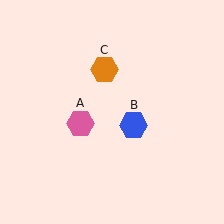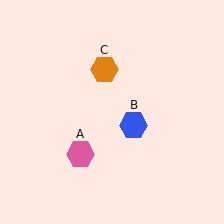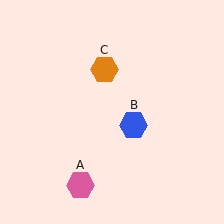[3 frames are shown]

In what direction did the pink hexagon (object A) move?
The pink hexagon (object A) moved down.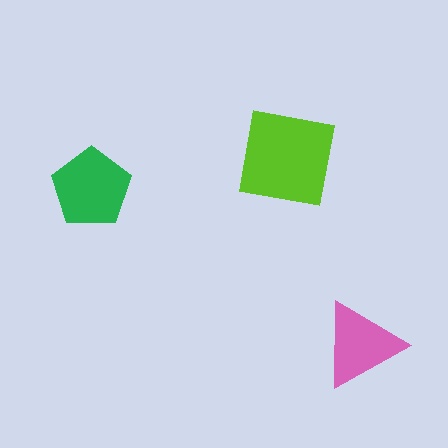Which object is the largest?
The lime square.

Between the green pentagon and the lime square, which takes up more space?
The lime square.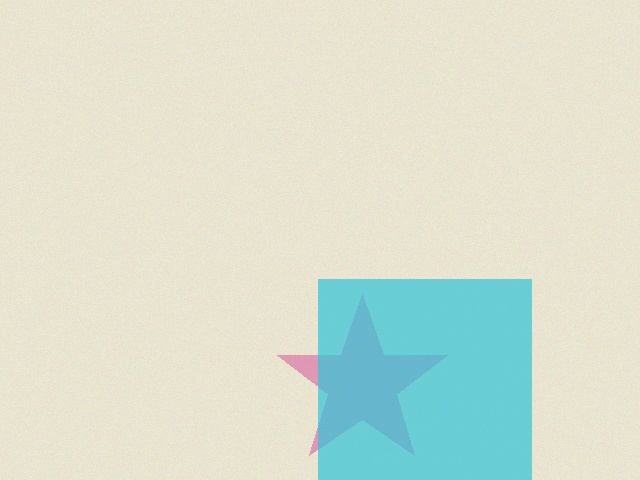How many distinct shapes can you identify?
There are 2 distinct shapes: a magenta star, a cyan square.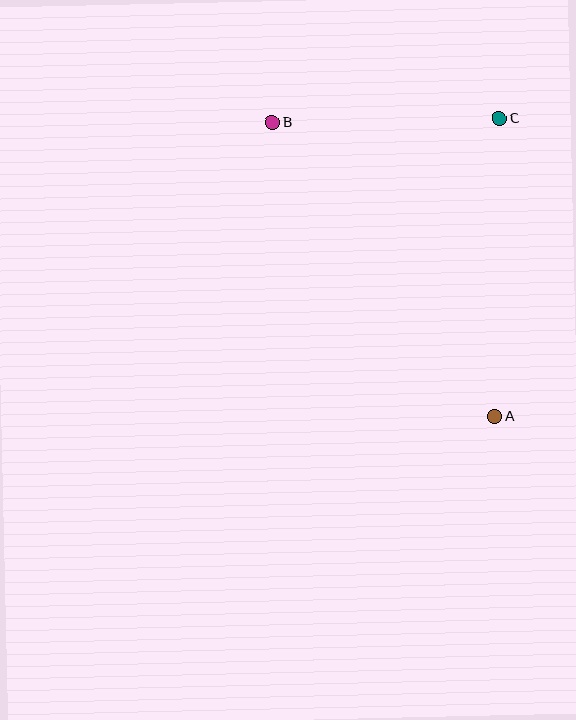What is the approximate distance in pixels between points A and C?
The distance between A and C is approximately 298 pixels.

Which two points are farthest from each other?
Points A and B are farthest from each other.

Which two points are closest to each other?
Points B and C are closest to each other.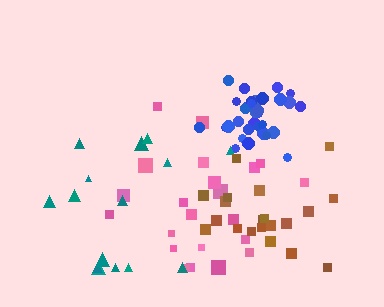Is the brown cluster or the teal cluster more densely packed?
Brown.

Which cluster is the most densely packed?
Blue.